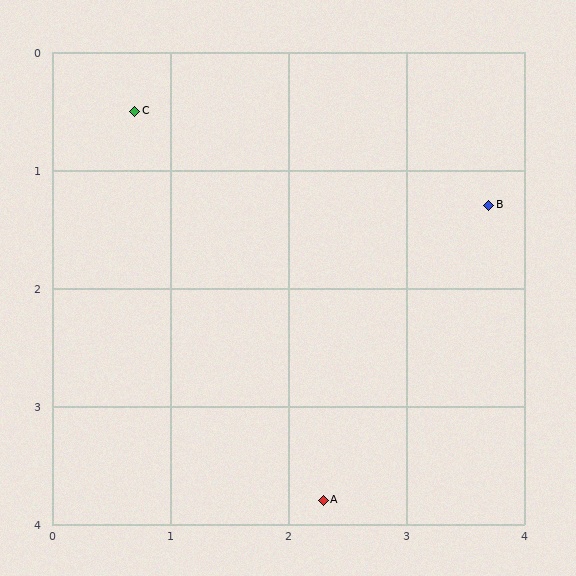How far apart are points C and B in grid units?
Points C and B are about 3.1 grid units apart.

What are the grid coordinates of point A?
Point A is at approximately (2.3, 3.8).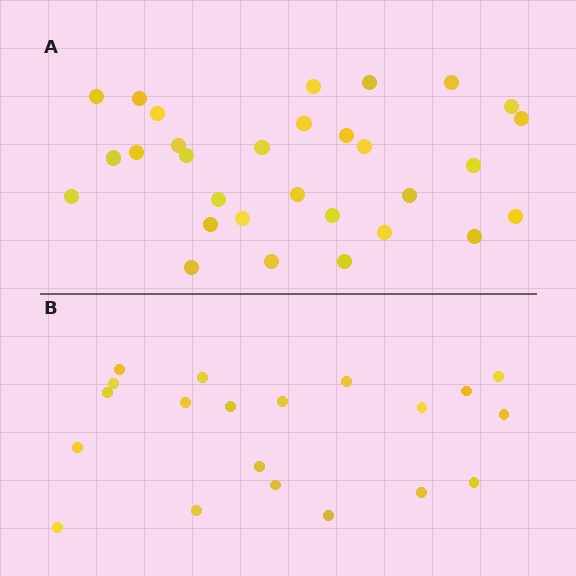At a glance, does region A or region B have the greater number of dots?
Region A (the top region) has more dots.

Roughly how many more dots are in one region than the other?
Region A has roughly 10 or so more dots than region B.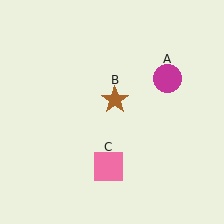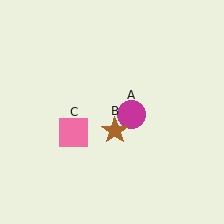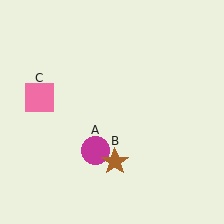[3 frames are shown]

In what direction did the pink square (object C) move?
The pink square (object C) moved up and to the left.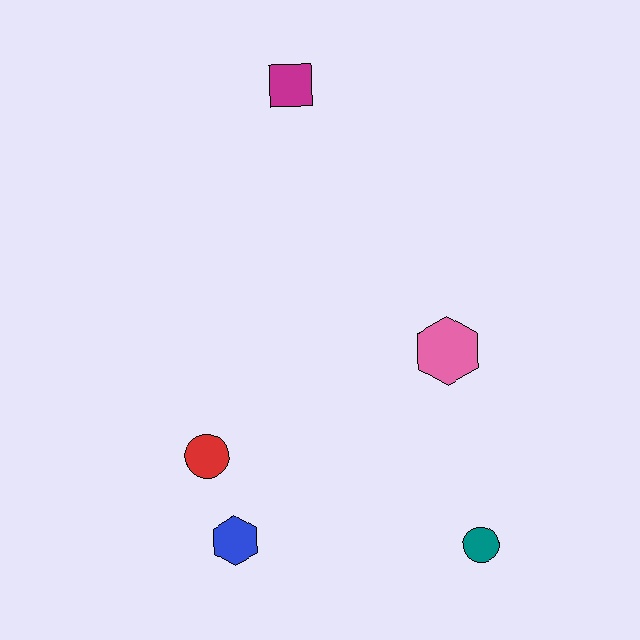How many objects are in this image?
There are 5 objects.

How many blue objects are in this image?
There is 1 blue object.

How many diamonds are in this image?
There are no diamonds.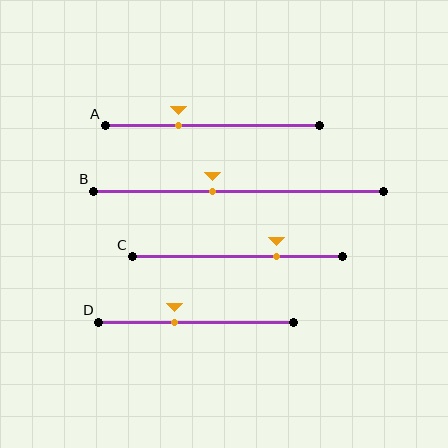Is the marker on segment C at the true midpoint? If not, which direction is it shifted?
No, the marker on segment C is shifted to the right by about 19% of the segment length.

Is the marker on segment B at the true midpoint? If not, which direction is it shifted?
No, the marker on segment B is shifted to the left by about 9% of the segment length.